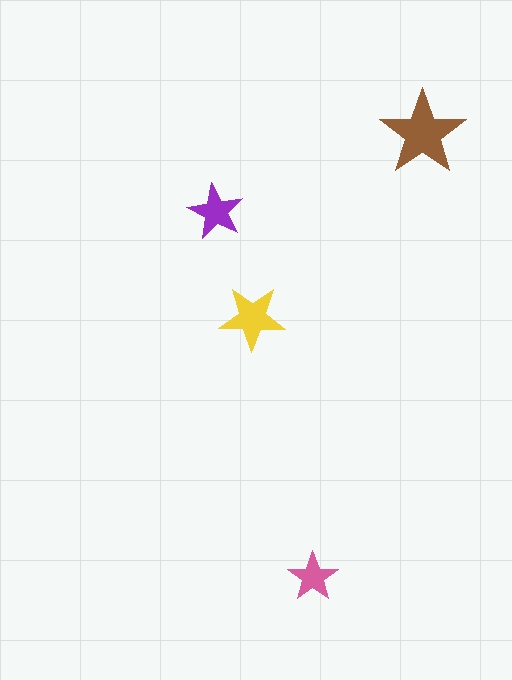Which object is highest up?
The brown star is topmost.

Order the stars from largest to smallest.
the brown one, the yellow one, the purple one, the pink one.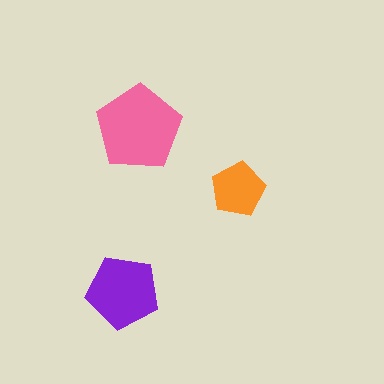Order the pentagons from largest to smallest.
the pink one, the purple one, the orange one.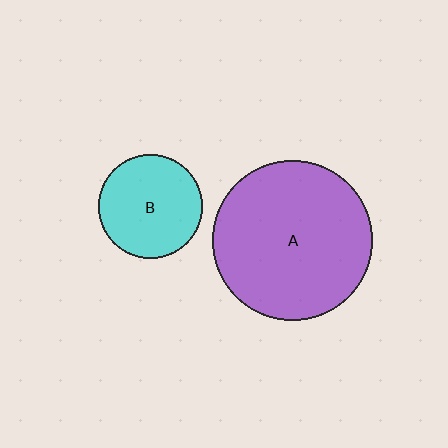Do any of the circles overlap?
No, none of the circles overlap.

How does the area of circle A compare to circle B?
Approximately 2.4 times.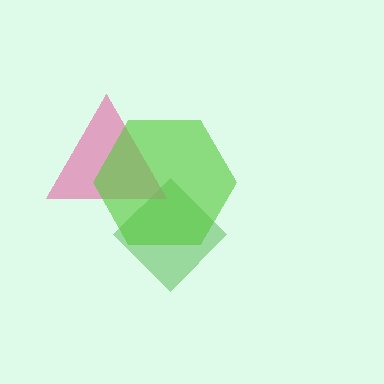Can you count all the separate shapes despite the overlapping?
Yes, there are 3 separate shapes.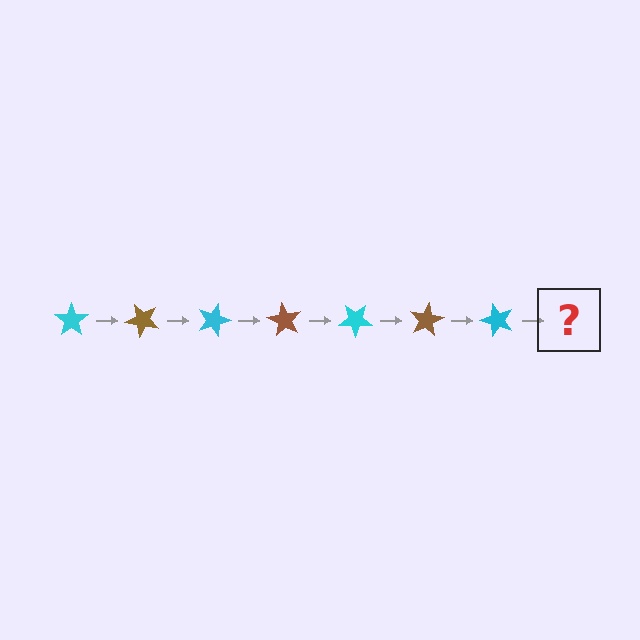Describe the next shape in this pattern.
It should be a brown star, rotated 315 degrees from the start.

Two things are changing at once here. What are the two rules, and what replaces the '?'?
The two rules are that it rotates 45 degrees each step and the color cycles through cyan and brown. The '?' should be a brown star, rotated 315 degrees from the start.